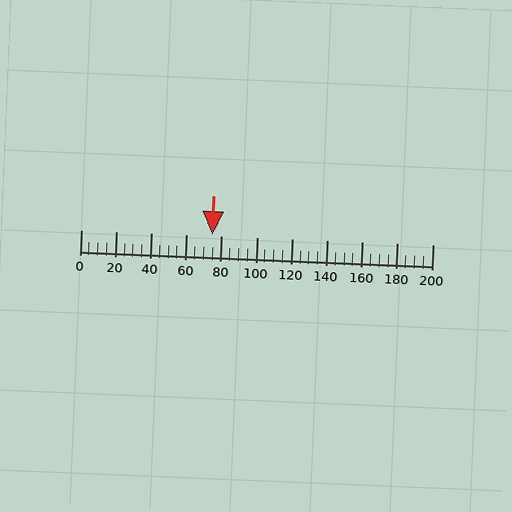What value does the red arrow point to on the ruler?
The red arrow points to approximately 75.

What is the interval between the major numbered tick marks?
The major tick marks are spaced 20 units apart.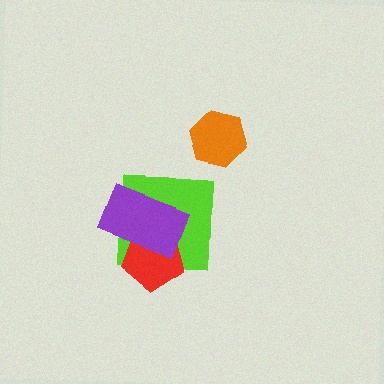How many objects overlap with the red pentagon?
2 objects overlap with the red pentagon.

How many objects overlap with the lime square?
2 objects overlap with the lime square.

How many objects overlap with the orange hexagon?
0 objects overlap with the orange hexagon.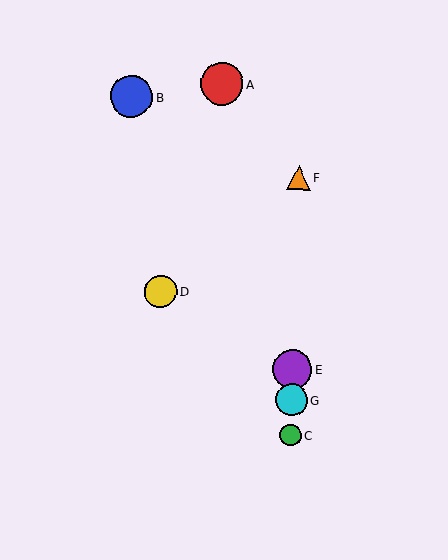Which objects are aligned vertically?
Objects C, E, F, G are aligned vertically.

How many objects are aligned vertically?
4 objects (C, E, F, G) are aligned vertically.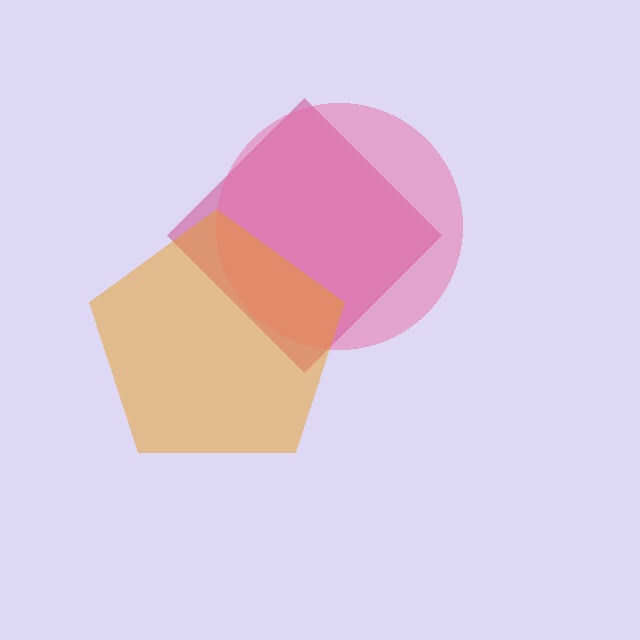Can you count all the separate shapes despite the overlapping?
Yes, there are 3 separate shapes.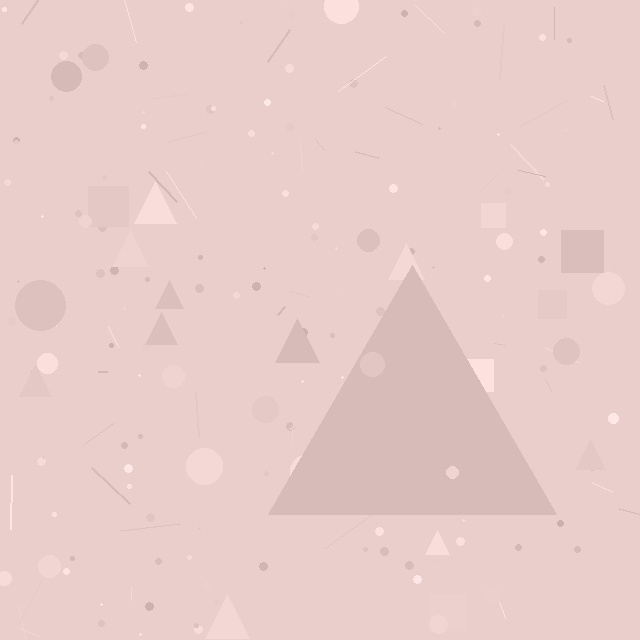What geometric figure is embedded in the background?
A triangle is embedded in the background.